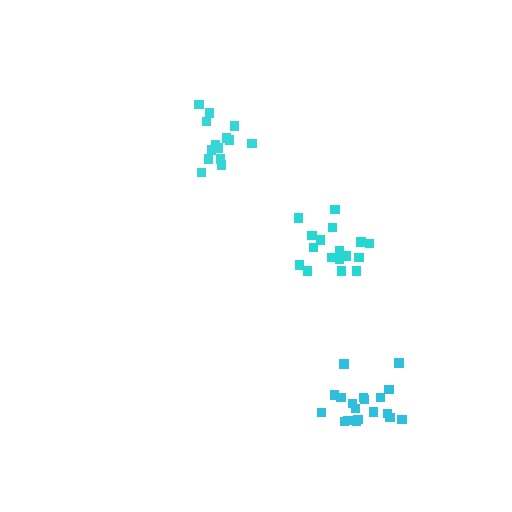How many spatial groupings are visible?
There are 3 spatial groupings.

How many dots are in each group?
Group 1: 19 dots, Group 2: 17 dots, Group 3: 14 dots (50 total).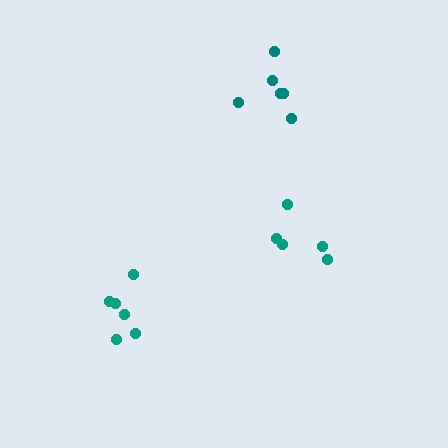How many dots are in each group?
Group 1: 6 dots, Group 2: 5 dots, Group 3: 6 dots (17 total).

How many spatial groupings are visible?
There are 3 spatial groupings.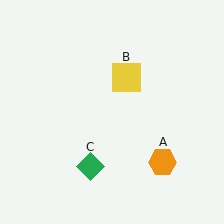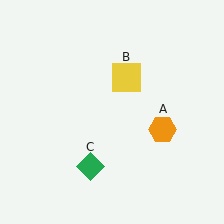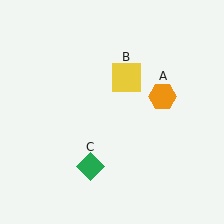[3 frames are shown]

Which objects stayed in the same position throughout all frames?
Yellow square (object B) and green diamond (object C) remained stationary.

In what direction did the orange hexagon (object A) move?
The orange hexagon (object A) moved up.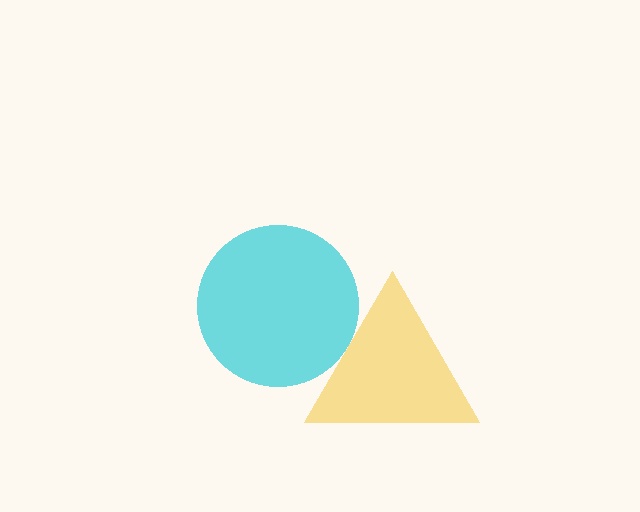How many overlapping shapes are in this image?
There are 2 overlapping shapes in the image.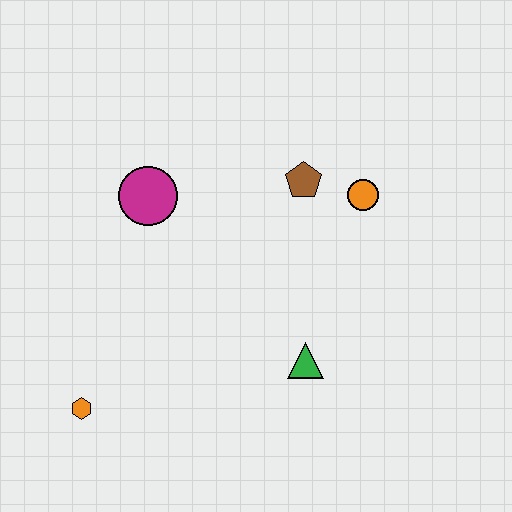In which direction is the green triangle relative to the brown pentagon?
The green triangle is below the brown pentagon.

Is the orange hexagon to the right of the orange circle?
No